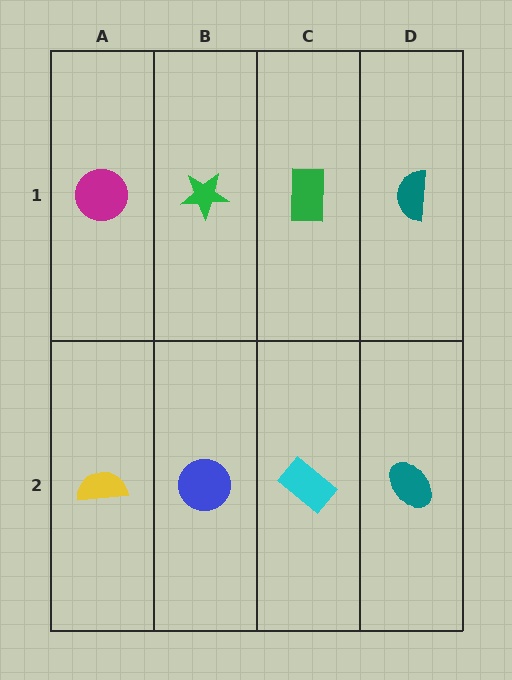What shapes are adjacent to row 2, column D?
A teal semicircle (row 1, column D), a cyan rectangle (row 2, column C).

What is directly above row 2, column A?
A magenta circle.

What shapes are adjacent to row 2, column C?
A green rectangle (row 1, column C), a blue circle (row 2, column B), a teal ellipse (row 2, column D).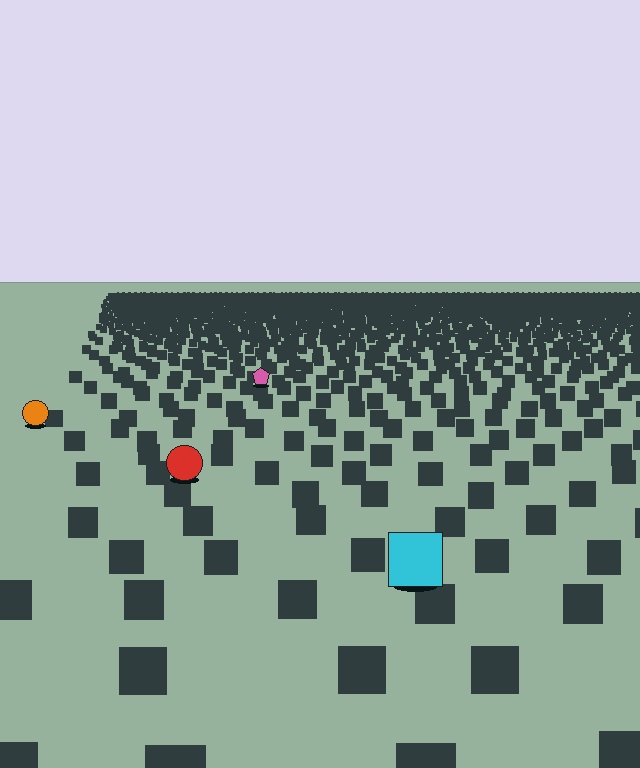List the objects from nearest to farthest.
From nearest to farthest: the cyan square, the red circle, the orange circle, the pink pentagon.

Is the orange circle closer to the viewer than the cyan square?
No. The cyan square is closer — you can tell from the texture gradient: the ground texture is coarser near it.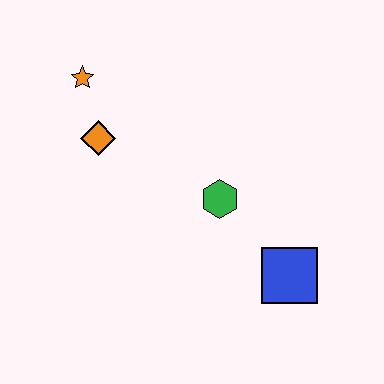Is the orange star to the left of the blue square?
Yes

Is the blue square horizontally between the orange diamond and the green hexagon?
No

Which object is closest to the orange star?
The orange diamond is closest to the orange star.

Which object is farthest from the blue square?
The orange star is farthest from the blue square.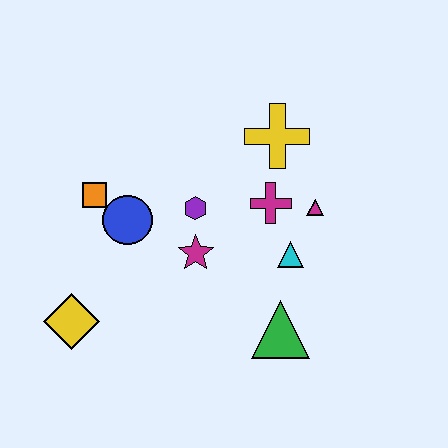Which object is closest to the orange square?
The blue circle is closest to the orange square.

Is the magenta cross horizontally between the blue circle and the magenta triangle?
Yes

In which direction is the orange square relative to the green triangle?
The orange square is to the left of the green triangle.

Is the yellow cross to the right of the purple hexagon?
Yes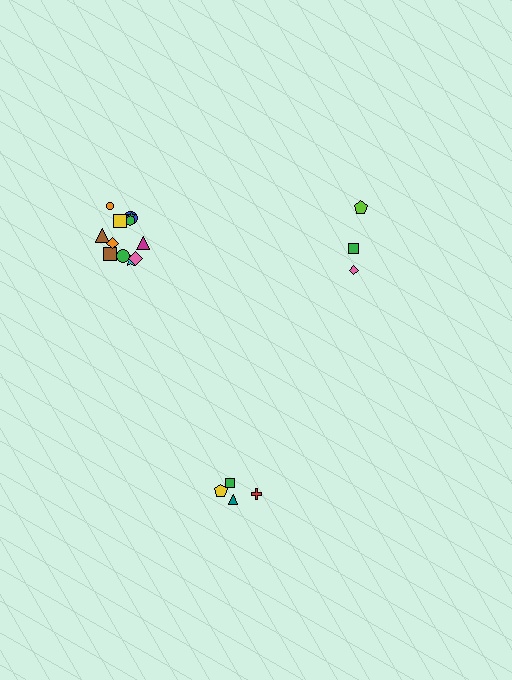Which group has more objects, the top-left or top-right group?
The top-left group.